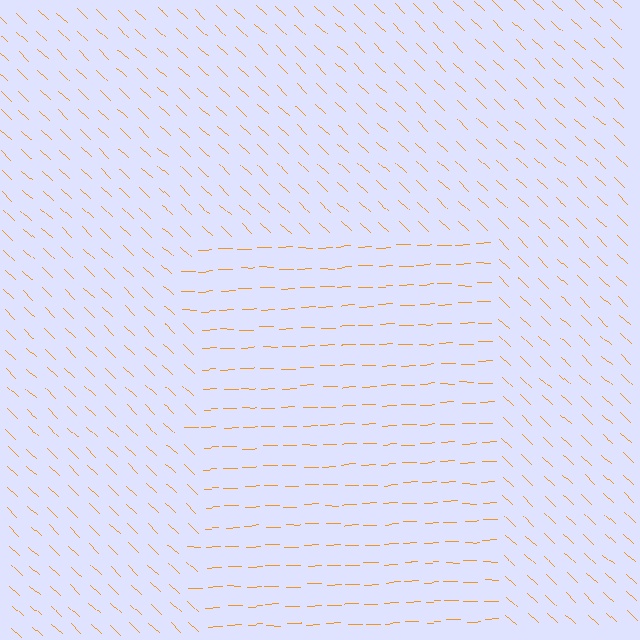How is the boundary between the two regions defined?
The boundary is defined purely by a change in line orientation (approximately 45 degrees difference). All lines are the same color and thickness.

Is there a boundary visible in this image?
Yes, there is a texture boundary formed by a change in line orientation.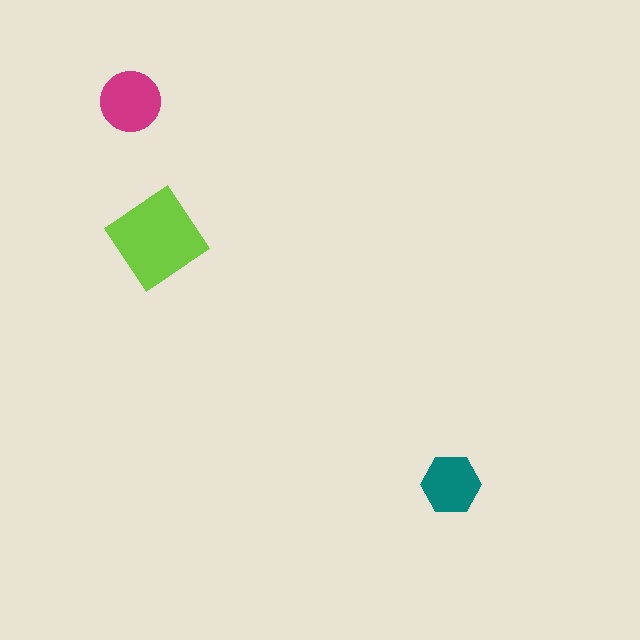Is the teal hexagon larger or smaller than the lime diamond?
Smaller.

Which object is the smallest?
The teal hexagon.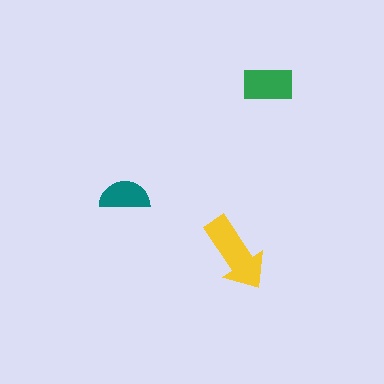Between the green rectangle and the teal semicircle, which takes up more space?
The green rectangle.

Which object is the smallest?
The teal semicircle.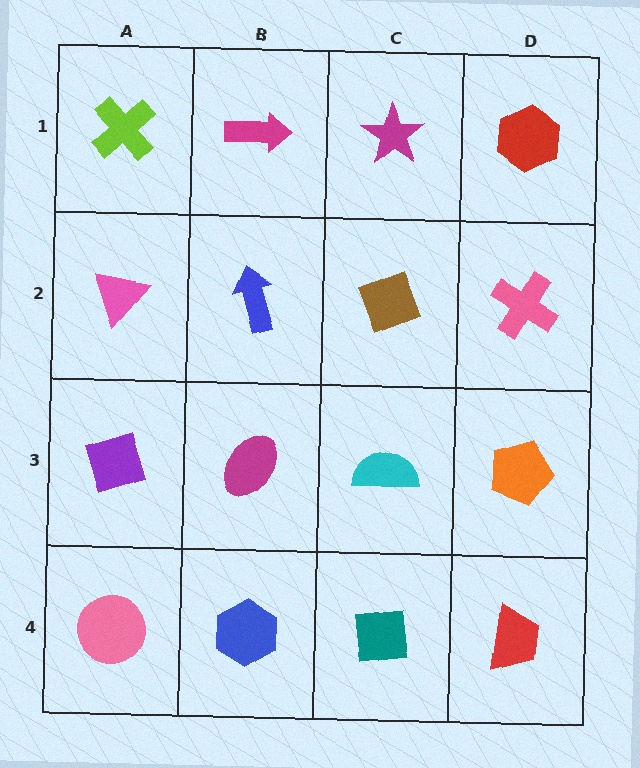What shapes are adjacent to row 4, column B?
A magenta ellipse (row 3, column B), a pink circle (row 4, column A), a teal square (row 4, column C).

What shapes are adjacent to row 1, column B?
A blue arrow (row 2, column B), a lime cross (row 1, column A), a magenta star (row 1, column C).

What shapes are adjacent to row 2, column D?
A red hexagon (row 1, column D), an orange pentagon (row 3, column D), a brown diamond (row 2, column C).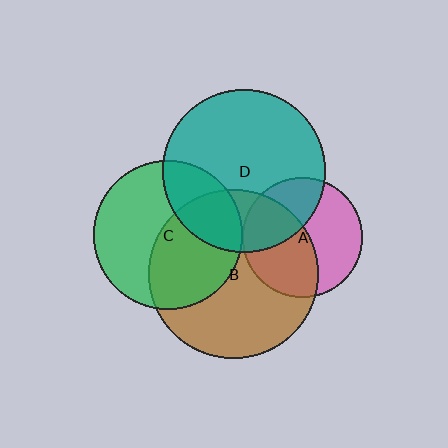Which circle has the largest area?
Circle B (brown).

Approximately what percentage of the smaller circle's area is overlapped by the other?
Approximately 50%.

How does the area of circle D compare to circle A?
Approximately 1.9 times.